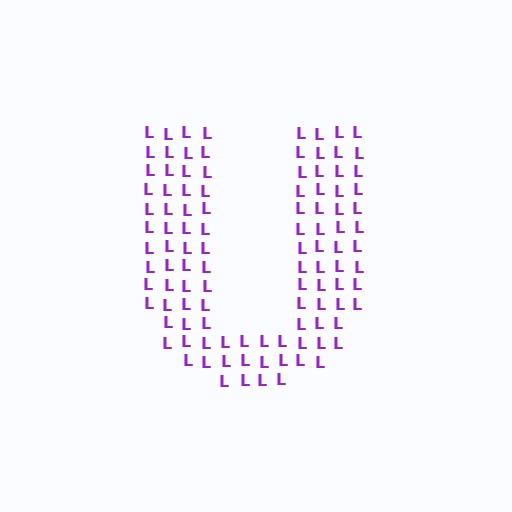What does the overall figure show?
The overall figure shows the letter U.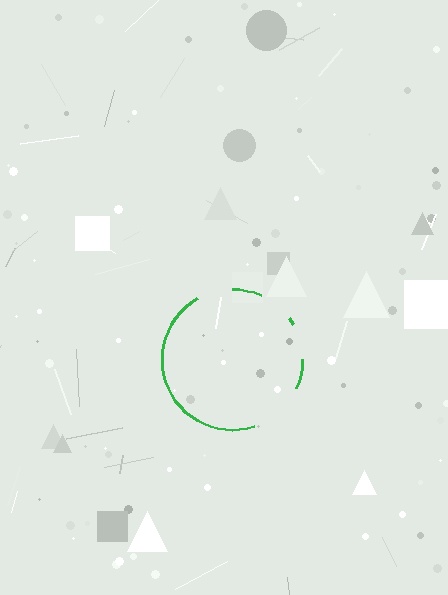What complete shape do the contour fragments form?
The contour fragments form a circle.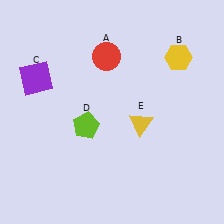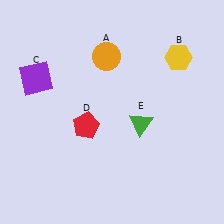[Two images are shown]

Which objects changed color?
A changed from red to orange. D changed from lime to red. E changed from yellow to green.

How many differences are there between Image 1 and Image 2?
There are 3 differences between the two images.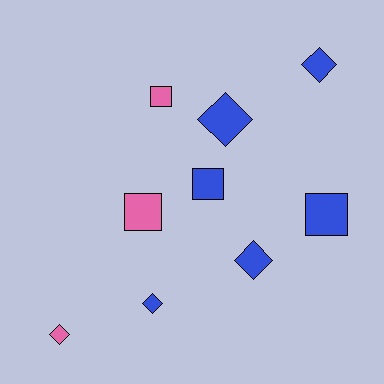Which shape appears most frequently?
Diamond, with 5 objects.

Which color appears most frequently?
Blue, with 6 objects.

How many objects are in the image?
There are 9 objects.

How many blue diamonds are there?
There are 4 blue diamonds.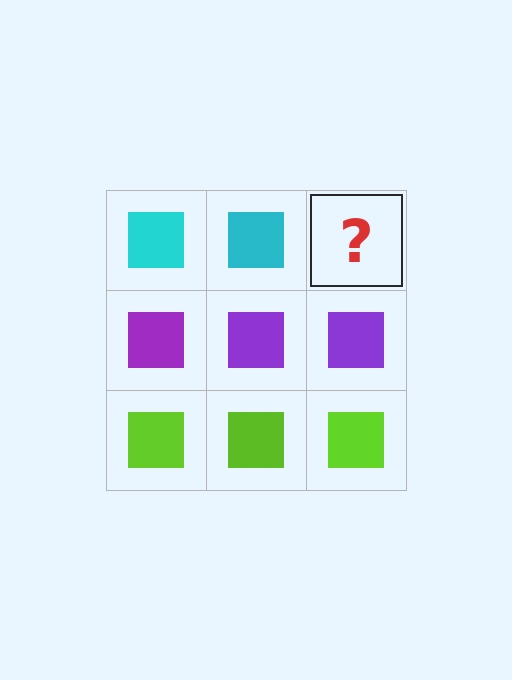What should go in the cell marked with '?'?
The missing cell should contain a cyan square.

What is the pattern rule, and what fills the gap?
The rule is that each row has a consistent color. The gap should be filled with a cyan square.